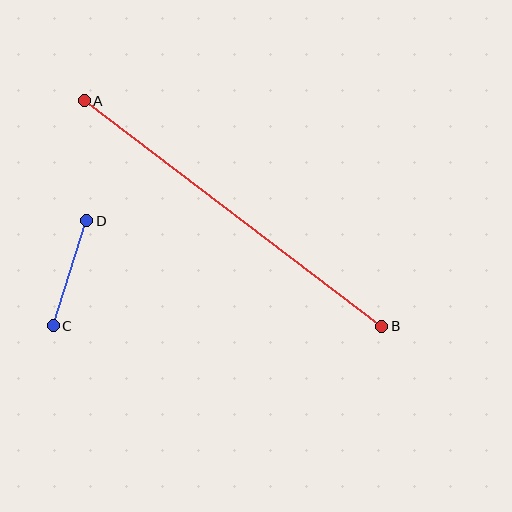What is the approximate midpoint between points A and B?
The midpoint is at approximately (233, 213) pixels.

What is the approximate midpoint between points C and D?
The midpoint is at approximately (70, 273) pixels.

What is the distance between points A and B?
The distance is approximately 373 pixels.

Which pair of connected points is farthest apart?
Points A and B are farthest apart.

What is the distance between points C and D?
The distance is approximately 110 pixels.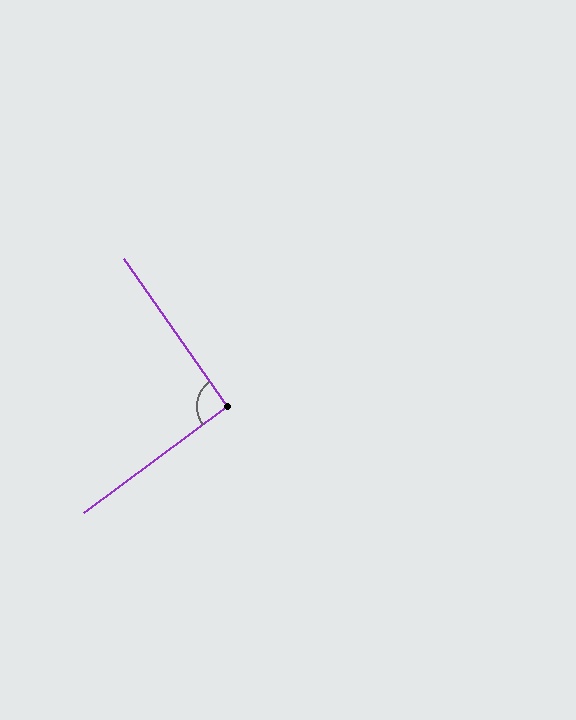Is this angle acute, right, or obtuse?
It is approximately a right angle.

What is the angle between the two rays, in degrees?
Approximately 92 degrees.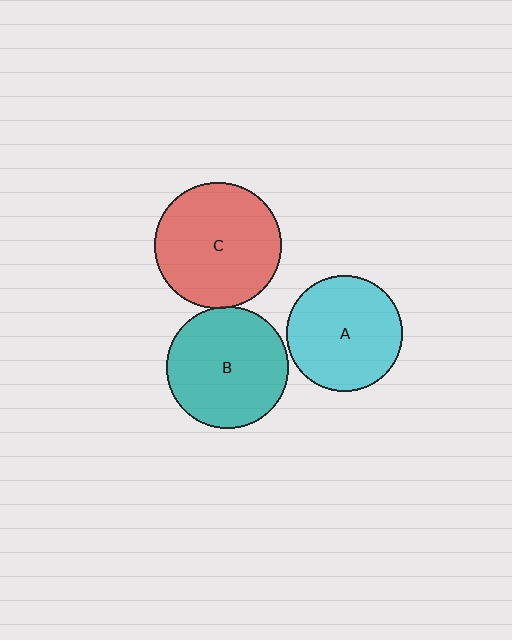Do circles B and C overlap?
Yes.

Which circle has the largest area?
Circle C (red).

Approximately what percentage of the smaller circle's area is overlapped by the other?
Approximately 5%.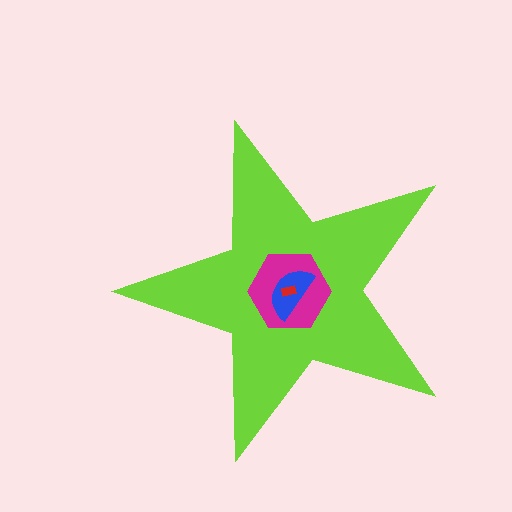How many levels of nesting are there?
4.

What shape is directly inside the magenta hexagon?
The blue semicircle.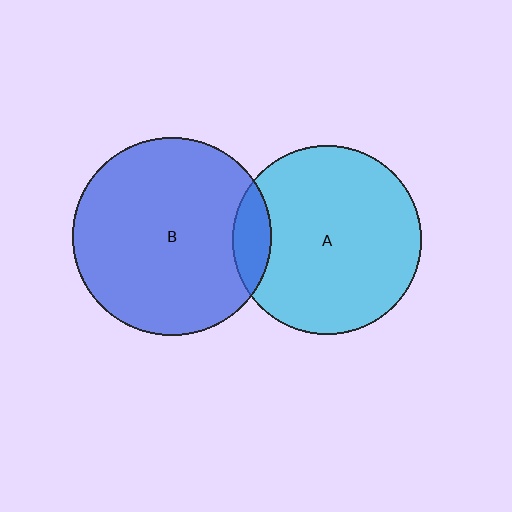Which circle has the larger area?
Circle B (blue).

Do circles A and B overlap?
Yes.